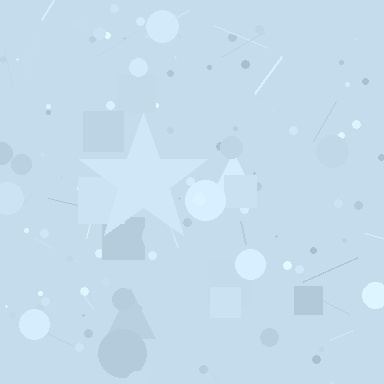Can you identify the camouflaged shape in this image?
The camouflaged shape is a star.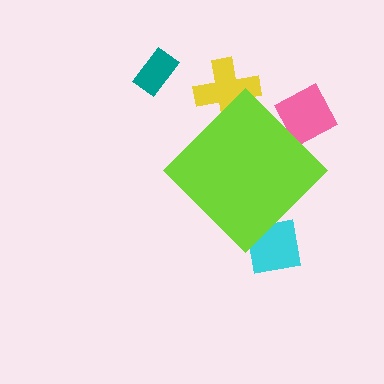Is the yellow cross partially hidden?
Yes, the yellow cross is partially hidden behind the lime diamond.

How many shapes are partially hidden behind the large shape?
3 shapes are partially hidden.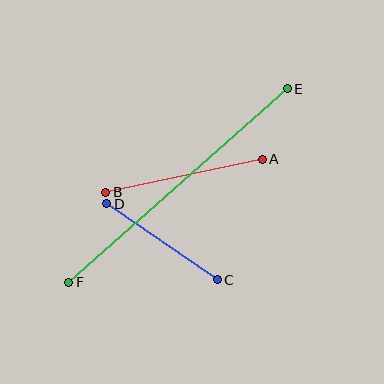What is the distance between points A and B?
The distance is approximately 160 pixels.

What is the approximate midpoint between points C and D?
The midpoint is at approximately (162, 242) pixels.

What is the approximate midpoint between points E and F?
The midpoint is at approximately (178, 185) pixels.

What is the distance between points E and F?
The distance is approximately 292 pixels.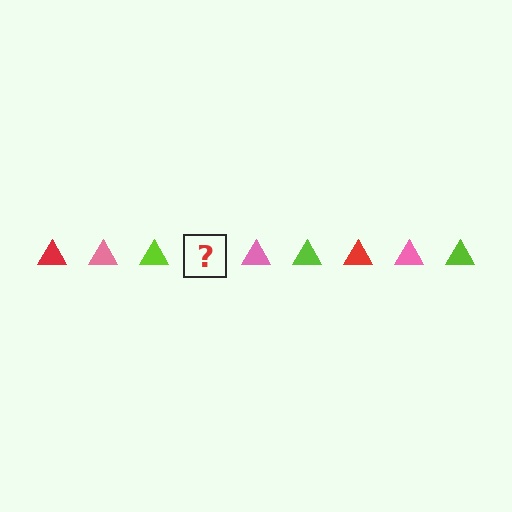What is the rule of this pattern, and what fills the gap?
The rule is that the pattern cycles through red, pink, lime triangles. The gap should be filled with a red triangle.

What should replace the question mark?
The question mark should be replaced with a red triangle.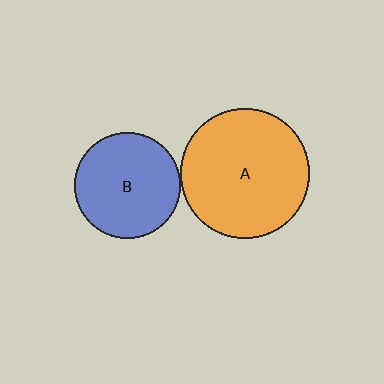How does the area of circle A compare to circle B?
Approximately 1.5 times.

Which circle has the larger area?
Circle A (orange).